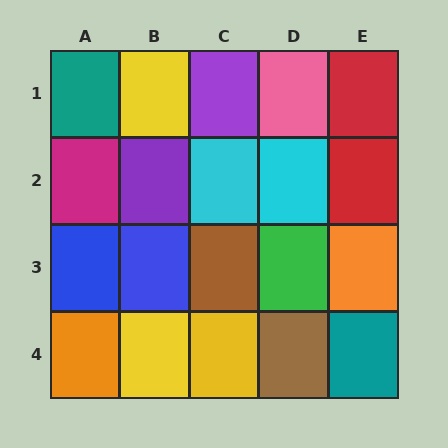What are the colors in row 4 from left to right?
Orange, yellow, yellow, brown, teal.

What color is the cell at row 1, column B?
Yellow.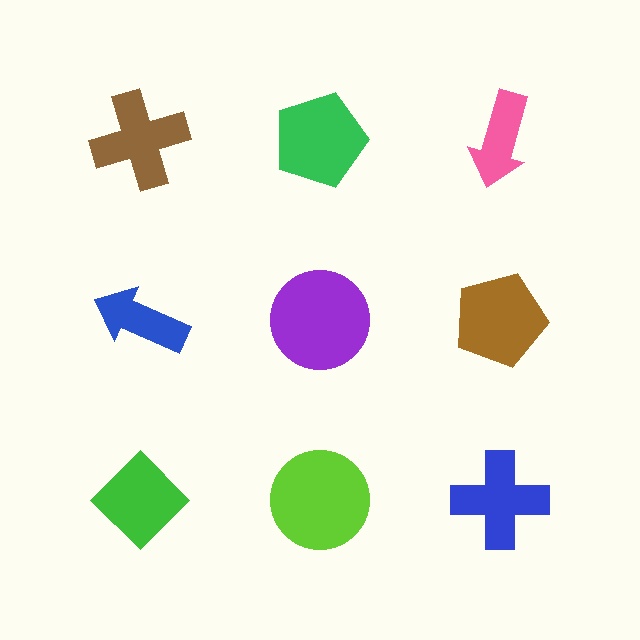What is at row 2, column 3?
A brown pentagon.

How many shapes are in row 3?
3 shapes.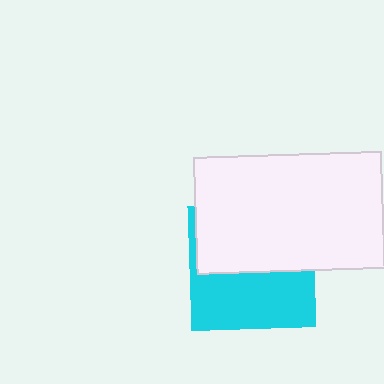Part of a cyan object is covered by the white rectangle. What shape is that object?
It is a square.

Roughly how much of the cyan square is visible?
About half of it is visible (roughly 47%).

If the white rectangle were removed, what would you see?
You would see the complete cyan square.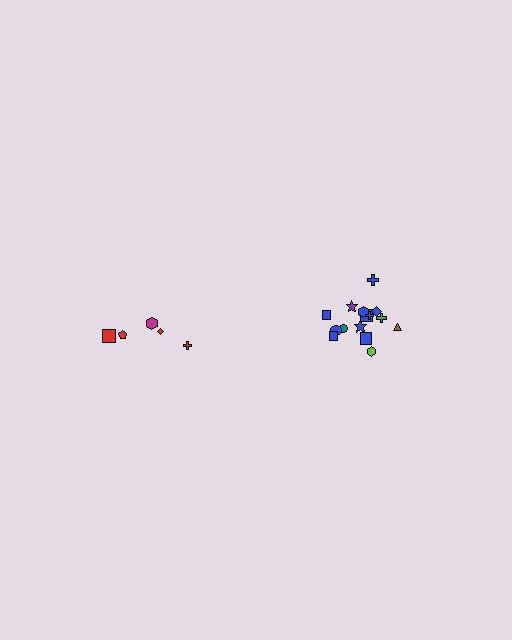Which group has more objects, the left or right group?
The right group.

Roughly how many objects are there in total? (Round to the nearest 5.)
Roughly 20 objects in total.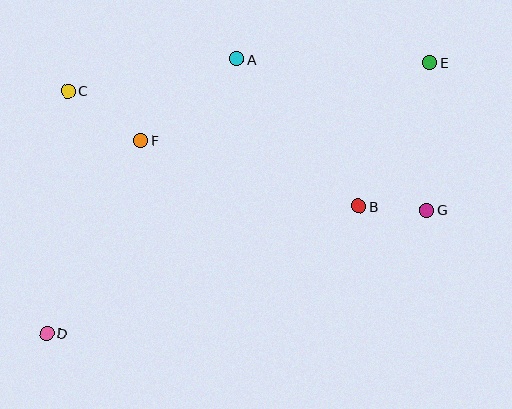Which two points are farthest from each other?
Points D and E are farthest from each other.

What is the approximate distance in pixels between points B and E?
The distance between B and E is approximately 161 pixels.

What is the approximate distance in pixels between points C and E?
The distance between C and E is approximately 363 pixels.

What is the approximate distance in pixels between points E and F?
The distance between E and F is approximately 299 pixels.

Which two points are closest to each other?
Points B and G are closest to each other.